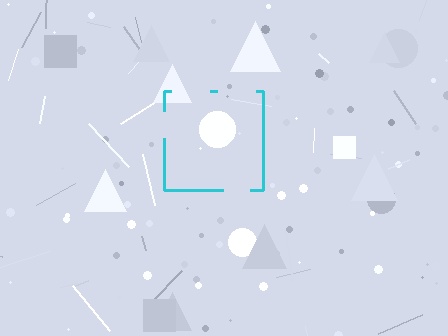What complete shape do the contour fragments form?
The contour fragments form a square.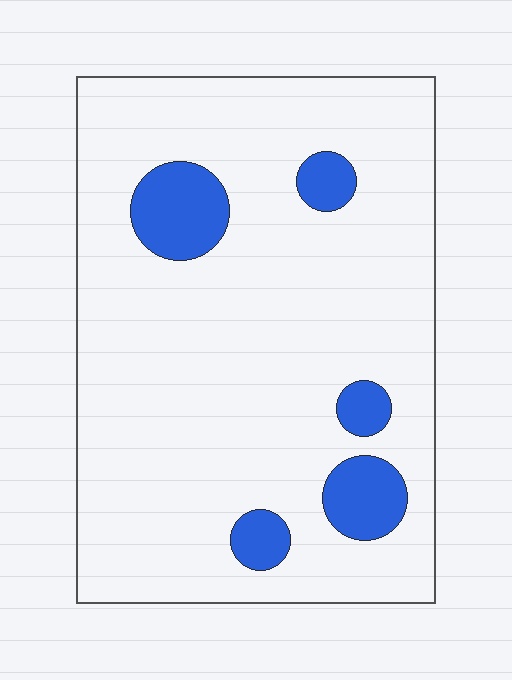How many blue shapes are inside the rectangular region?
5.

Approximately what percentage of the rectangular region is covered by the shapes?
Approximately 10%.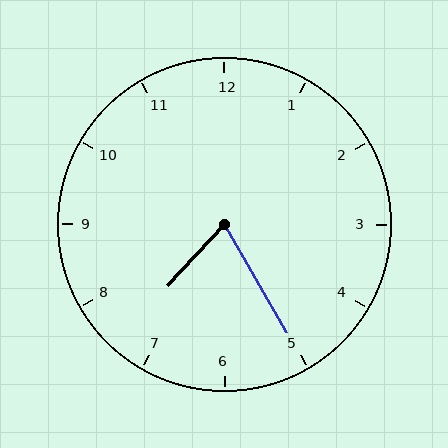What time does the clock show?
7:25.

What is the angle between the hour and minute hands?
Approximately 72 degrees.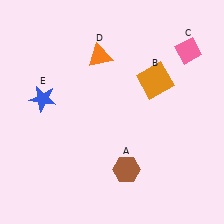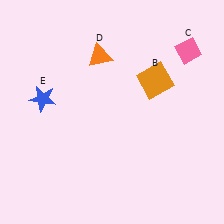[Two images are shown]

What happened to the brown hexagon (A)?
The brown hexagon (A) was removed in Image 2. It was in the bottom-right area of Image 1.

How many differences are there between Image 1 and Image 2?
There is 1 difference between the two images.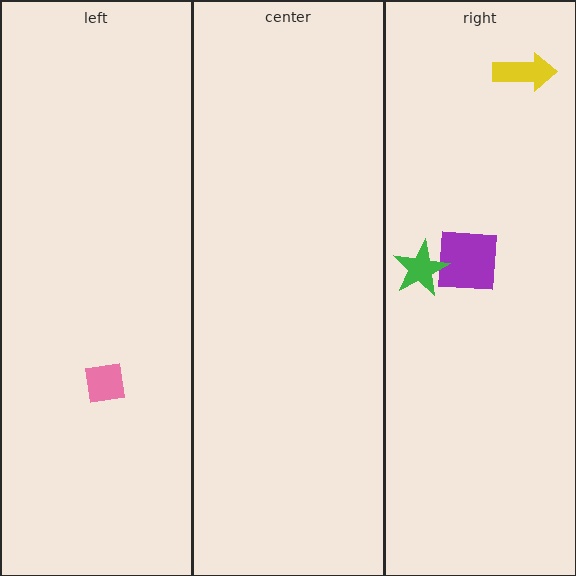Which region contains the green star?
The right region.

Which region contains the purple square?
The right region.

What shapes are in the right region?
The yellow arrow, the purple square, the green star.